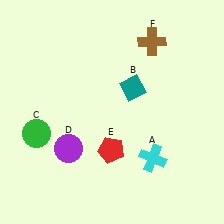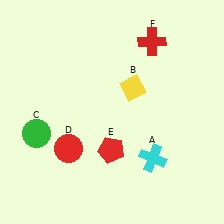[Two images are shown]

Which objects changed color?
B changed from teal to yellow. D changed from purple to red. F changed from brown to red.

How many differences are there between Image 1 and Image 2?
There are 3 differences between the two images.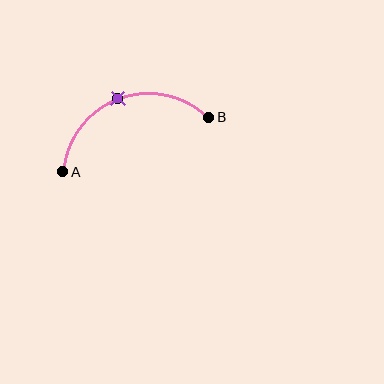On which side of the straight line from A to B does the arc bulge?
The arc bulges above the straight line connecting A and B.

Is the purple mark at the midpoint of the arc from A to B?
Yes. The purple mark lies on the arc at equal arc-length from both A and B — it is the arc midpoint.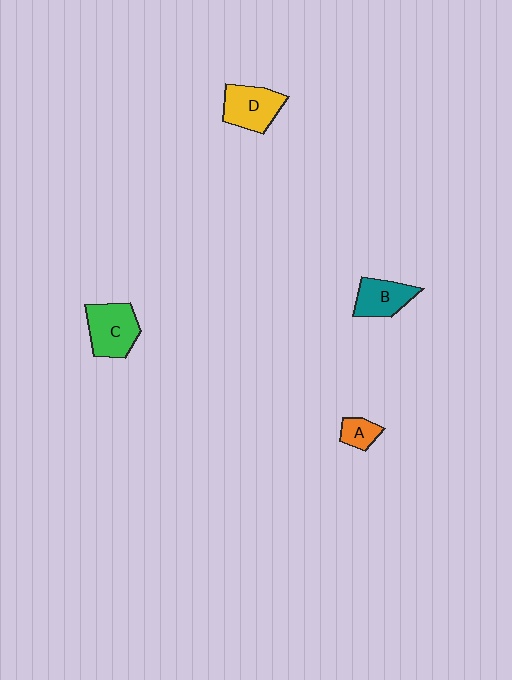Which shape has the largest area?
Shape C (green).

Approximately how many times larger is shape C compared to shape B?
Approximately 1.3 times.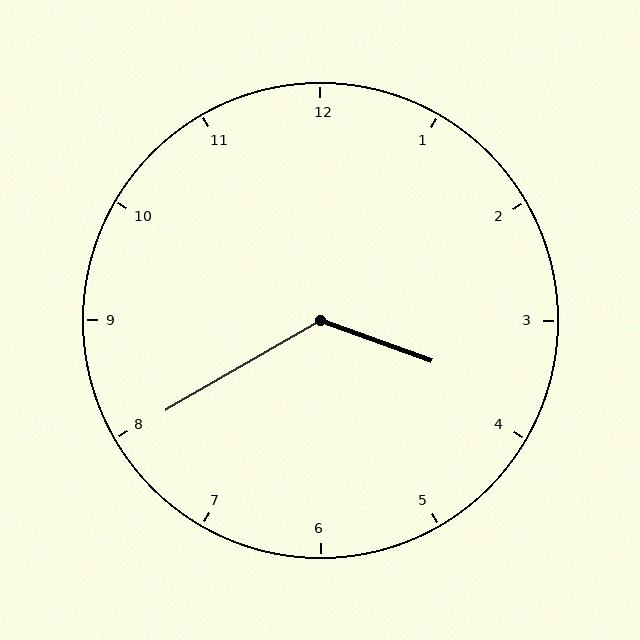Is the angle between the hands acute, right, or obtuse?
It is obtuse.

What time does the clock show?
3:40.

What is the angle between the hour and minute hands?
Approximately 130 degrees.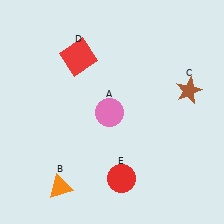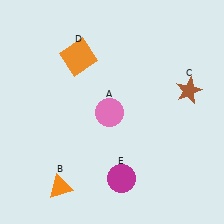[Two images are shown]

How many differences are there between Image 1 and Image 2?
There are 2 differences between the two images.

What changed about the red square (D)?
In Image 1, D is red. In Image 2, it changed to orange.